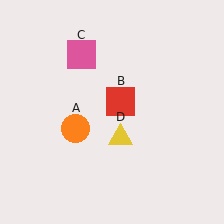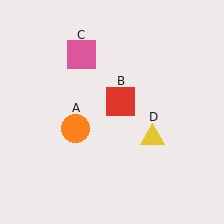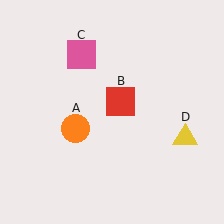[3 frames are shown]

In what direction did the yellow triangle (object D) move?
The yellow triangle (object D) moved right.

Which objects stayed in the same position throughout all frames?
Orange circle (object A) and red square (object B) and pink square (object C) remained stationary.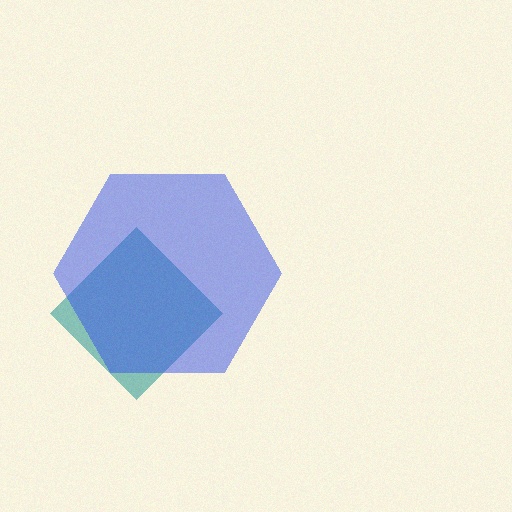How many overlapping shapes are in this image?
There are 2 overlapping shapes in the image.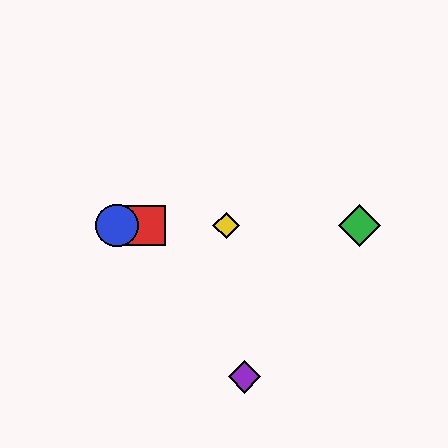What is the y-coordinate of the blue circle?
The blue circle is at y≈225.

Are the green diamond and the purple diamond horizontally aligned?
No, the green diamond is at y≈225 and the purple diamond is at y≈377.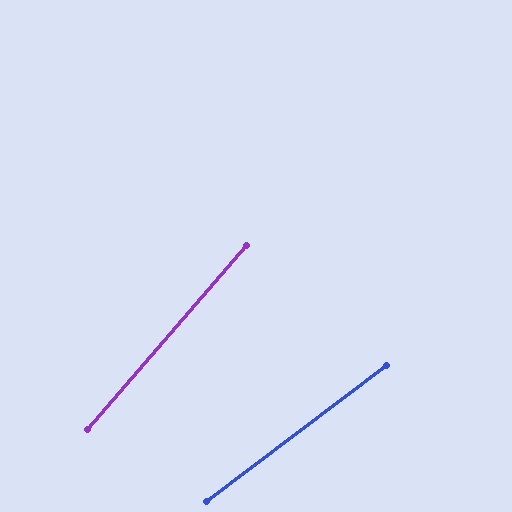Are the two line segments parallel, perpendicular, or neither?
Neither parallel nor perpendicular — they differ by about 12°.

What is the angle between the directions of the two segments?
Approximately 12 degrees.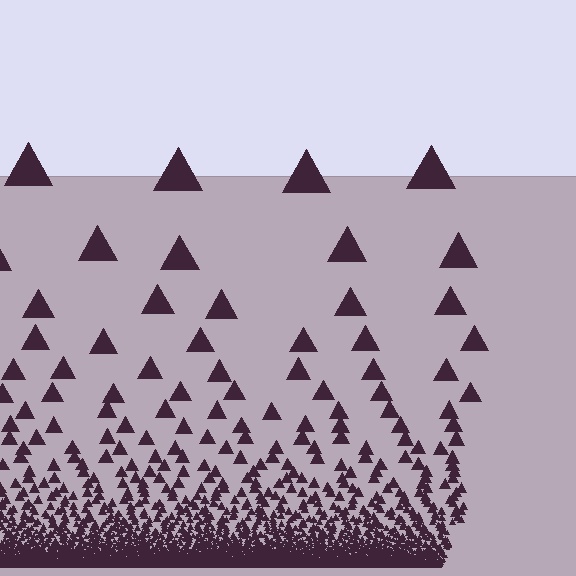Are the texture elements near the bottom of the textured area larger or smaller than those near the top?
Smaller. The gradient is inverted — elements near the bottom are smaller and denser.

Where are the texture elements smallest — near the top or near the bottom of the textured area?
Near the bottom.